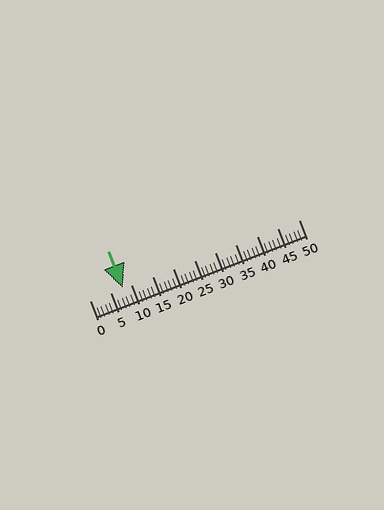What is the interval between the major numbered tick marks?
The major tick marks are spaced 5 units apart.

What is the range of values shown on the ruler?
The ruler shows values from 0 to 50.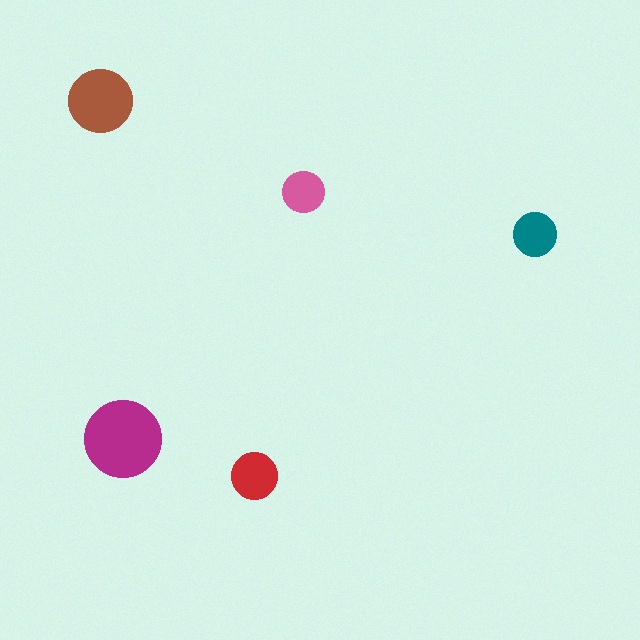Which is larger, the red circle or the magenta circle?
The magenta one.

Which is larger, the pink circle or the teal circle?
The teal one.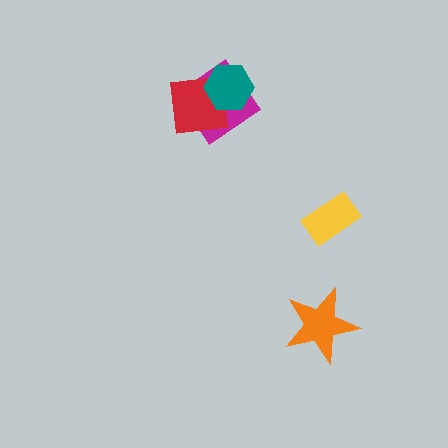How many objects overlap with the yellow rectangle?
0 objects overlap with the yellow rectangle.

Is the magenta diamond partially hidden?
Yes, it is partially covered by another shape.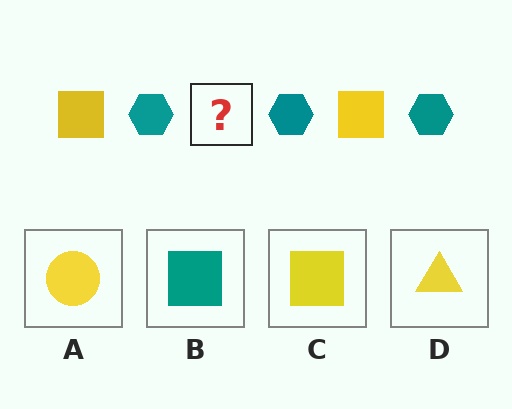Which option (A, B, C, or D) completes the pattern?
C.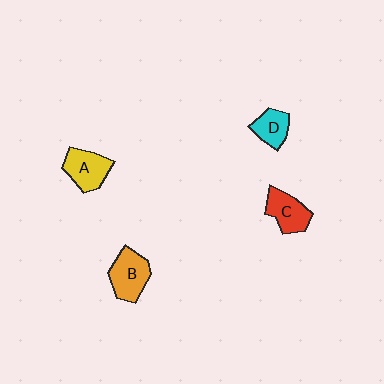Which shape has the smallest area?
Shape D (cyan).